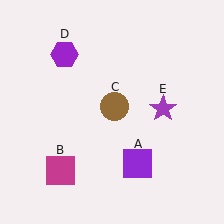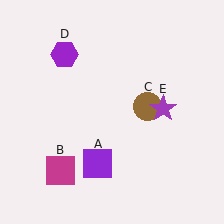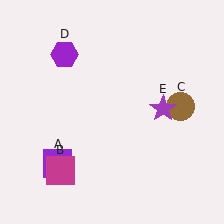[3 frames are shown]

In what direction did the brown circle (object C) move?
The brown circle (object C) moved right.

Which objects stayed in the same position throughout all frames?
Magenta square (object B) and purple hexagon (object D) and purple star (object E) remained stationary.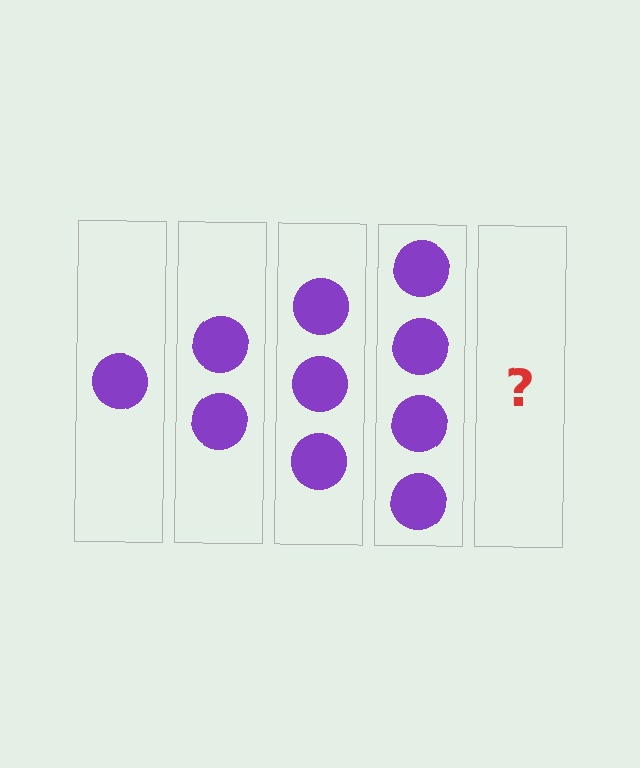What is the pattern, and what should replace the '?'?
The pattern is that each step adds one more circle. The '?' should be 5 circles.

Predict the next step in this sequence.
The next step is 5 circles.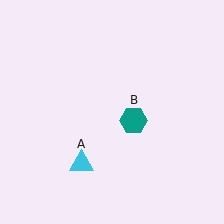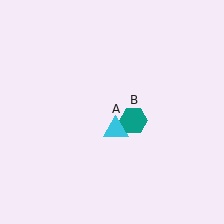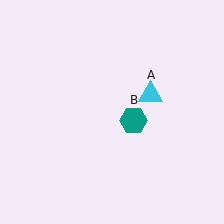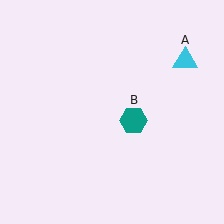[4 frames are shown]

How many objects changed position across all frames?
1 object changed position: cyan triangle (object A).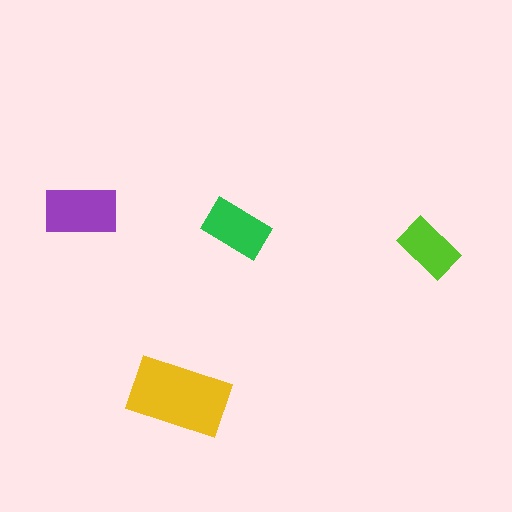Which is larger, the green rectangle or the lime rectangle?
The green one.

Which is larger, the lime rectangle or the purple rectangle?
The purple one.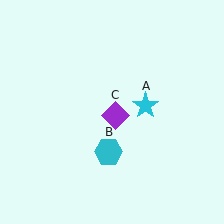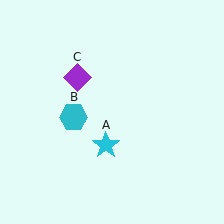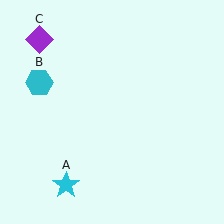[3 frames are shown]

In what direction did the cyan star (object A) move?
The cyan star (object A) moved down and to the left.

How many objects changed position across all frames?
3 objects changed position: cyan star (object A), cyan hexagon (object B), purple diamond (object C).